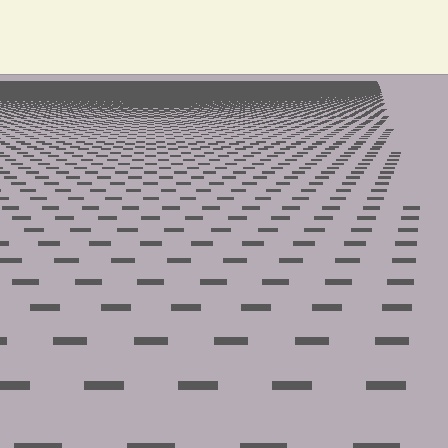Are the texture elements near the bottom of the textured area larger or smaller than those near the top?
Larger. Near the bottom, elements are closer to the viewer and appear at a bigger on-screen size.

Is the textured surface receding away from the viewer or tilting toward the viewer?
The surface is receding away from the viewer. Texture elements get smaller and denser toward the top.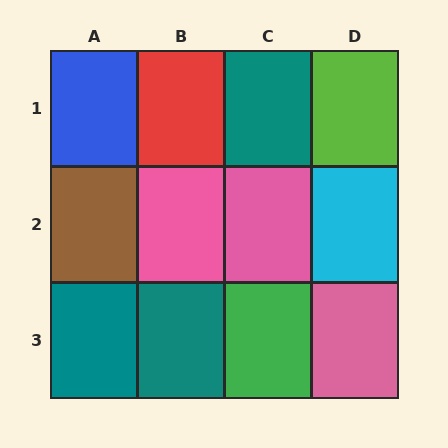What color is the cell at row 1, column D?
Lime.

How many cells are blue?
1 cell is blue.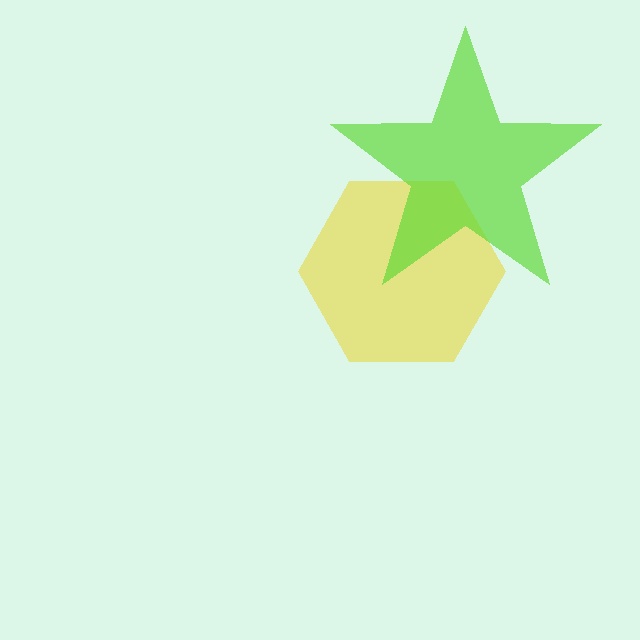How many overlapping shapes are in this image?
There are 2 overlapping shapes in the image.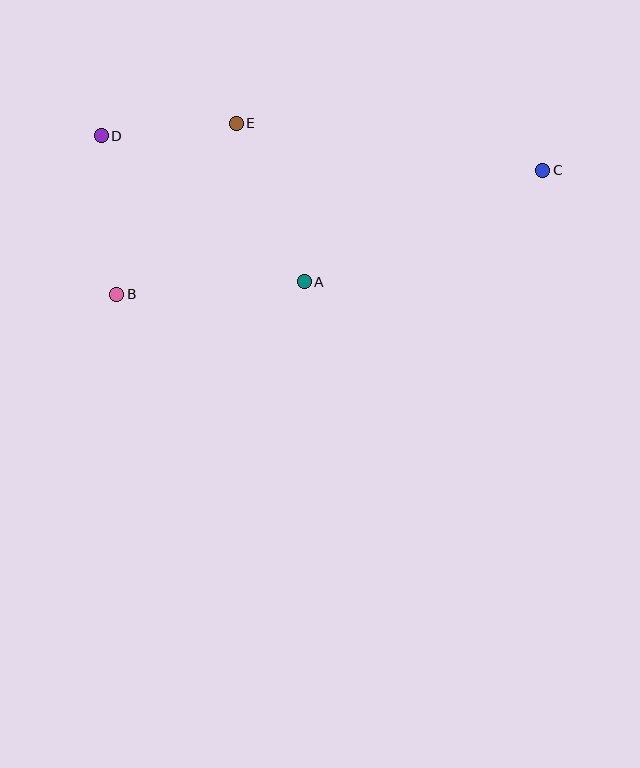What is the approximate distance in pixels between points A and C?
The distance between A and C is approximately 263 pixels.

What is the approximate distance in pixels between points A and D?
The distance between A and D is approximately 250 pixels.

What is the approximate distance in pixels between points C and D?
The distance between C and D is approximately 443 pixels.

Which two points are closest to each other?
Points D and E are closest to each other.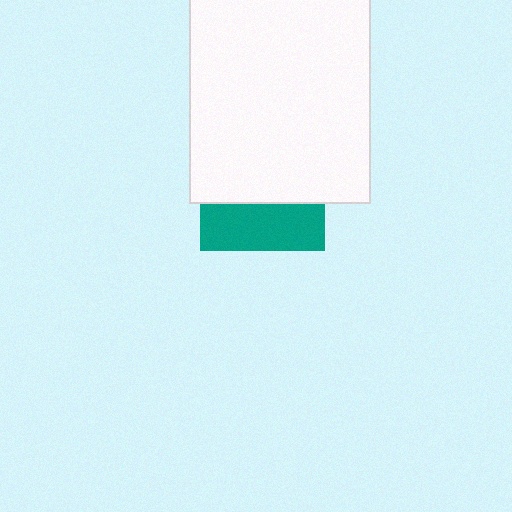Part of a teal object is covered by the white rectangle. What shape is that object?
It is a square.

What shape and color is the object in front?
The object in front is a white rectangle.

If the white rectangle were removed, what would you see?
You would see the complete teal square.